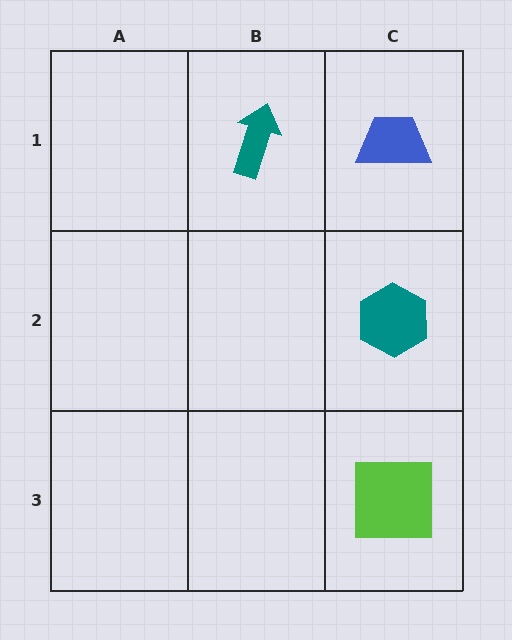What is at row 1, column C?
A blue trapezoid.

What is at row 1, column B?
A teal arrow.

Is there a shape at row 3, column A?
No, that cell is empty.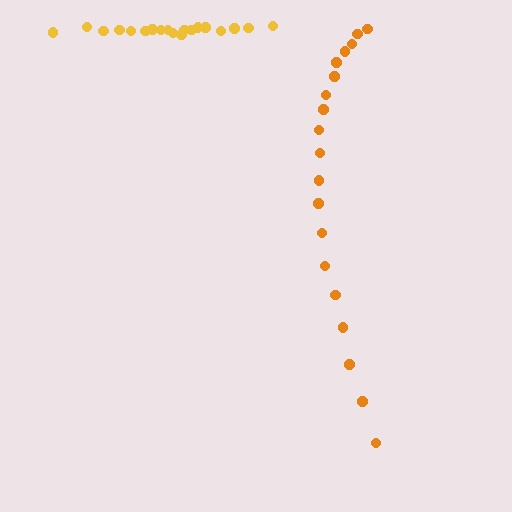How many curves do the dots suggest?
There are 2 distinct paths.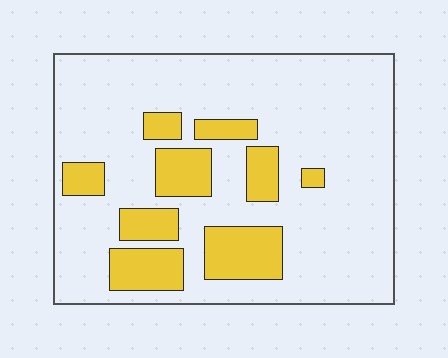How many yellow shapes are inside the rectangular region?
9.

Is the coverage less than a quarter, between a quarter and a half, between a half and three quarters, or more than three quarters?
Less than a quarter.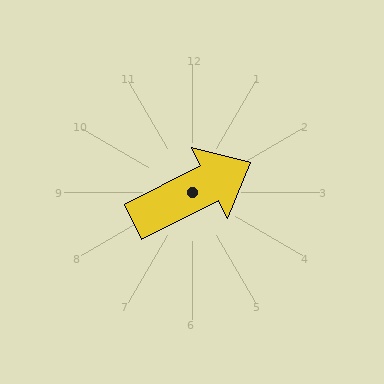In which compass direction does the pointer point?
Northeast.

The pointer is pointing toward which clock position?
Roughly 2 o'clock.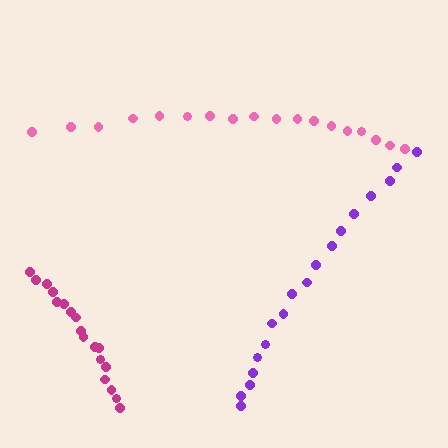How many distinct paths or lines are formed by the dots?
There are 3 distinct paths.